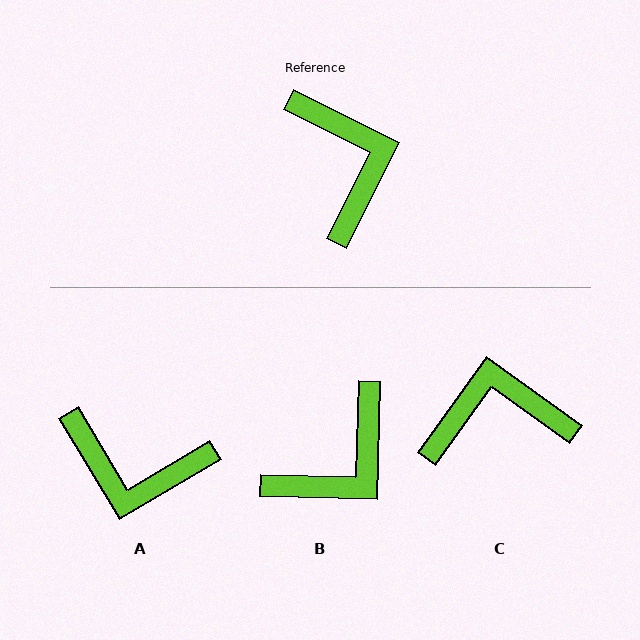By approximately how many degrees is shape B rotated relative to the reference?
Approximately 65 degrees clockwise.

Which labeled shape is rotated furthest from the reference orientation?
A, about 123 degrees away.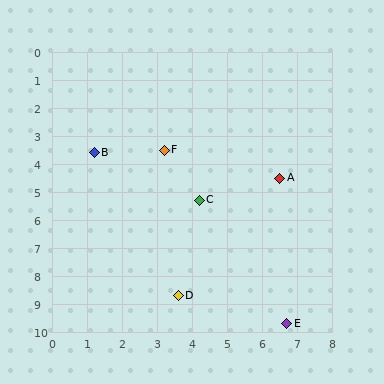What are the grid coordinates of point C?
Point C is at approximately (4.2, 5.3).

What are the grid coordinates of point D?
Point D is at approximately (3.6, 8.7).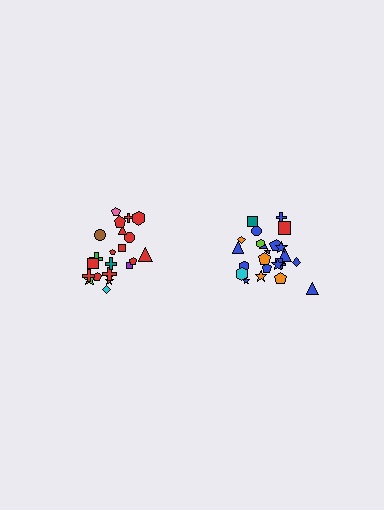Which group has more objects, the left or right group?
The right group.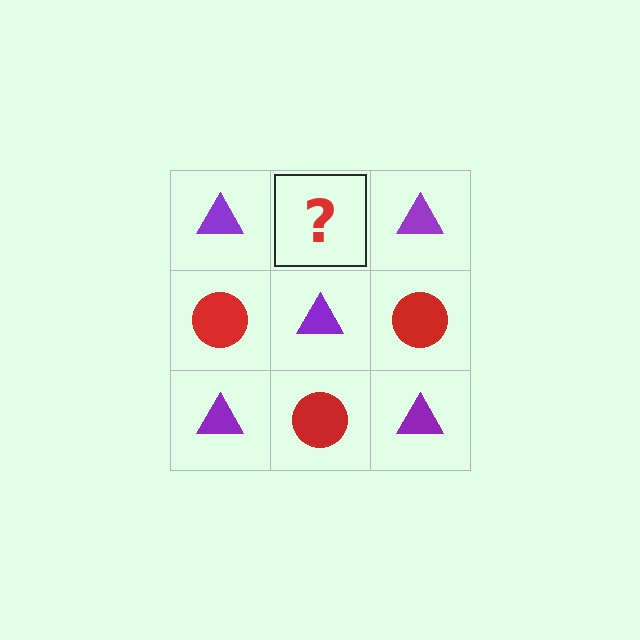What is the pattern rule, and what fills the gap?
The rule is that it alternates purple triangle and red circle in a checkerboard pattern. The gap should be filled with a red circle.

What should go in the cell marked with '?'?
The missing cell should contain a red circle.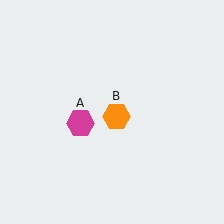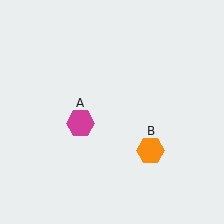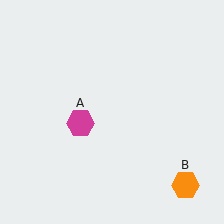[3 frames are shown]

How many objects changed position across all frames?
1 object changed position: orange hexagon (object B).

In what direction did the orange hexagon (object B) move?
The orange hexagon (object B) moved down and to the right.